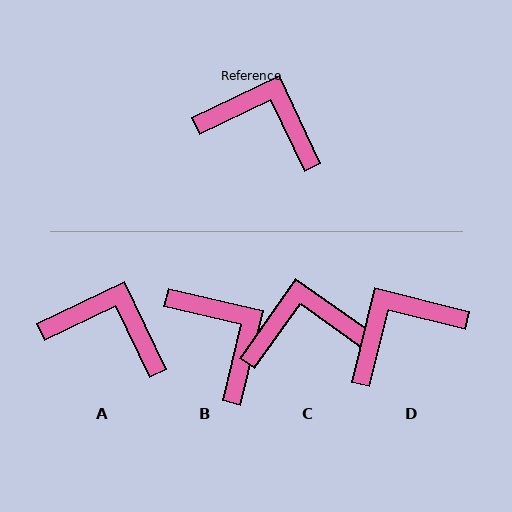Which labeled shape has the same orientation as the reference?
A.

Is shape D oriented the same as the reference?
No, it is off by about 51 degrees.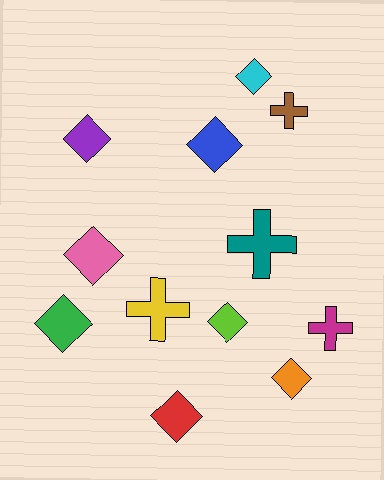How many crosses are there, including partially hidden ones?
There are 4 crosses.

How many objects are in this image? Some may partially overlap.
There are 12 objects.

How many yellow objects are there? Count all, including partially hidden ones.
There is 1 yellow object.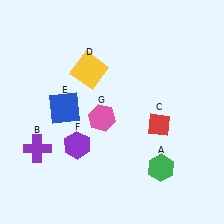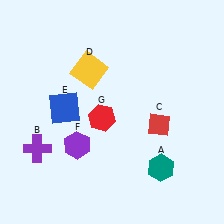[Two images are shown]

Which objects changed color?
A changed from green to teal. G changed from pink to red.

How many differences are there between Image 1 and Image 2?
There are 2 differences between the two images.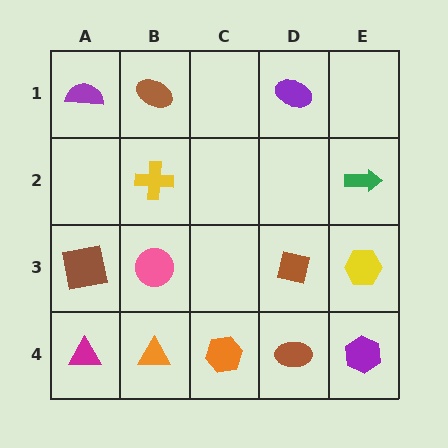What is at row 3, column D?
A brown square.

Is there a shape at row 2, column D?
No, that cell is empty.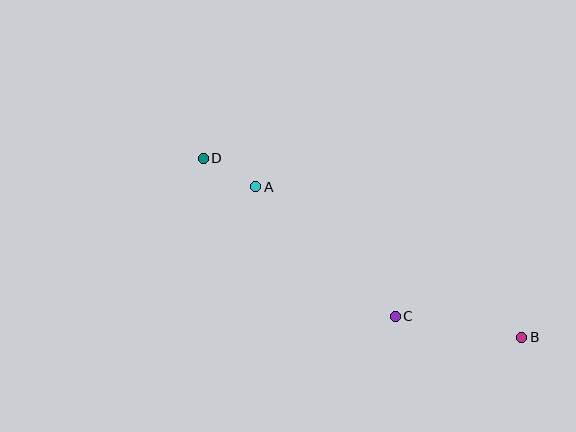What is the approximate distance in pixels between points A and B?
The distance between A and B is approximately 305 pixels.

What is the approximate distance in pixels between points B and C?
The distance between B and C is approximately 128 pixels.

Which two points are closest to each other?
Points A and D are closest to each other.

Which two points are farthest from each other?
Points B and D are farthest from each other.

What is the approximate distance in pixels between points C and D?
The distance between C and D is approximately 248 pixels.